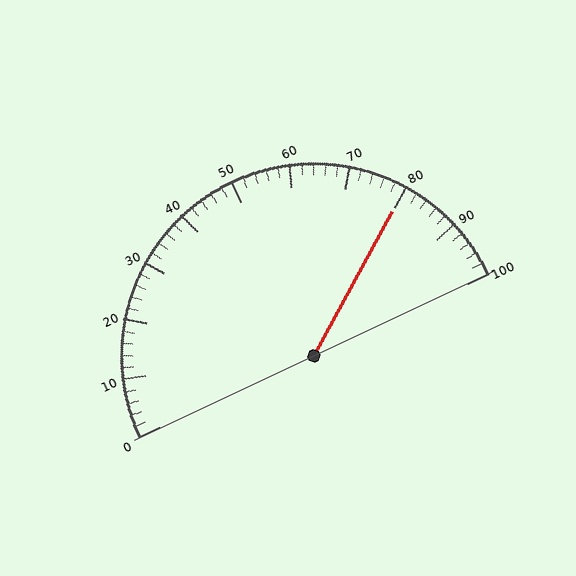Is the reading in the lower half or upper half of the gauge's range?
The reading is in the upper half of the range (0 to 100).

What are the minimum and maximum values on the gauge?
The gauge ranges from 0 to 100.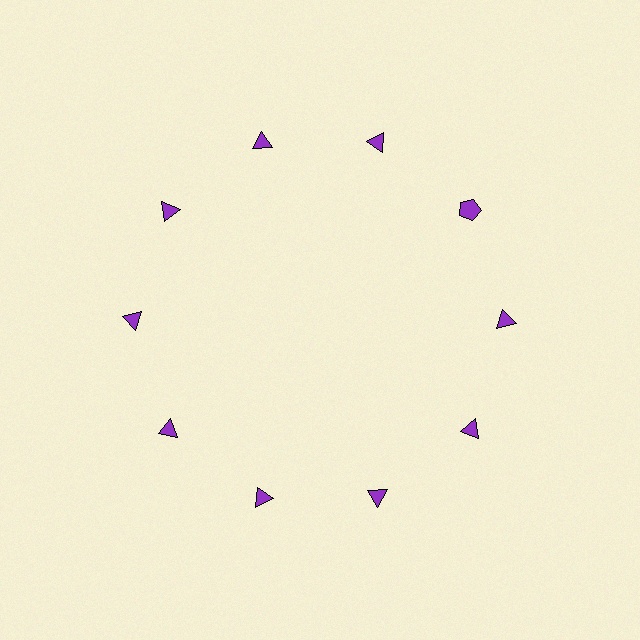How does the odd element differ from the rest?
It has a different shape: pentagon instead of triangle.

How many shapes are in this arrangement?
There are 10 shapes arranged in a ring pattern.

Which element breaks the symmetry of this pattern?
The purple pentagon at roughly the 2 o'clock position breaks the symmetry. All other shapes are purple triangles.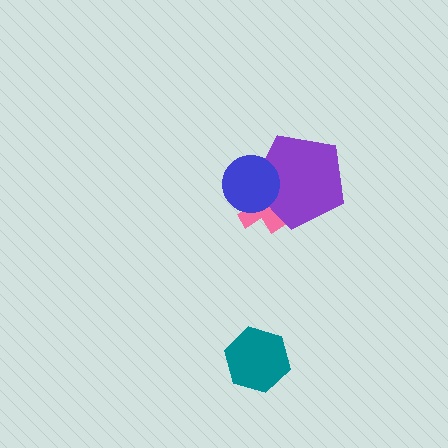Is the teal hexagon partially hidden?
No, no other shape covers it.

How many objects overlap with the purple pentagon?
2 objects overlap with the purple pentagon.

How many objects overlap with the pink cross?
2 objects overlap with the pink cross.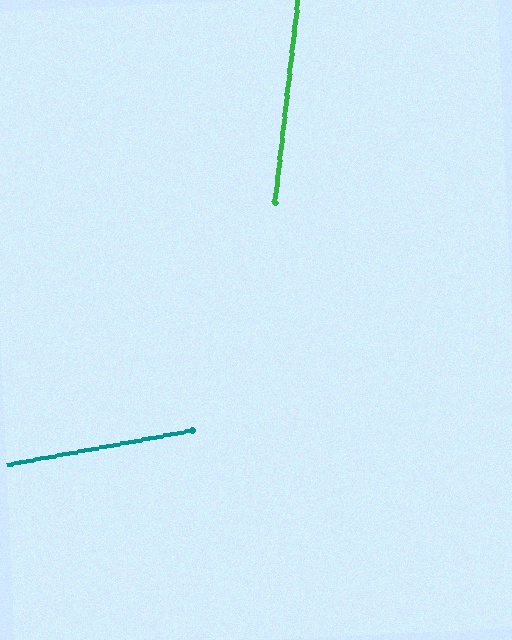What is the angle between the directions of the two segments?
Approximately 73 degrees.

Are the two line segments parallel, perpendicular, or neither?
Neither parallel nor perpendicular — they differ by about 73°.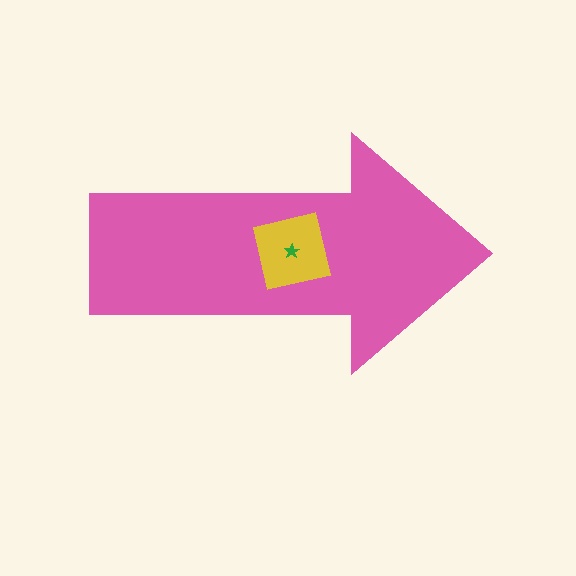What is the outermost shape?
The pink arrow.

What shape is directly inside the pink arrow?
The yellow square.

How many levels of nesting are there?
3.